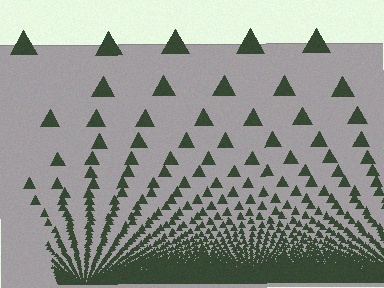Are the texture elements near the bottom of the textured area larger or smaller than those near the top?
Smaller. The gradient is inverted — elements near the bottom are smaller and denser.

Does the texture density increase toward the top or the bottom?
Density increases toward the bottom.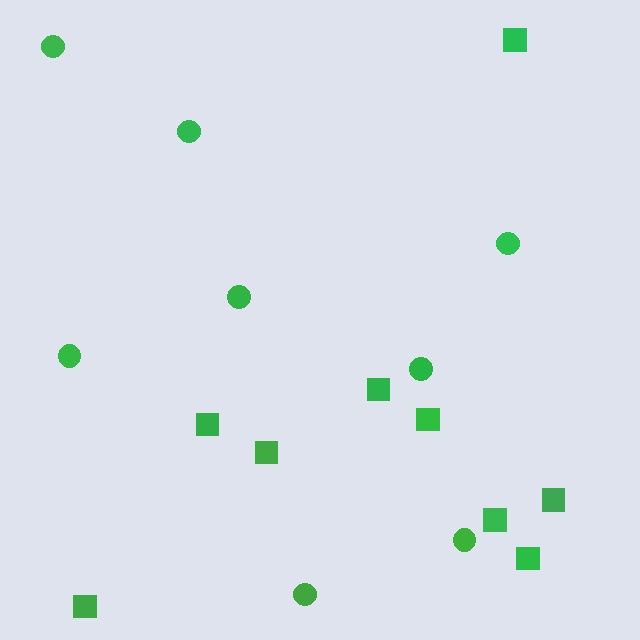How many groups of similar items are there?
There are 2 groups: one group of squares (9) and one group of circles (8).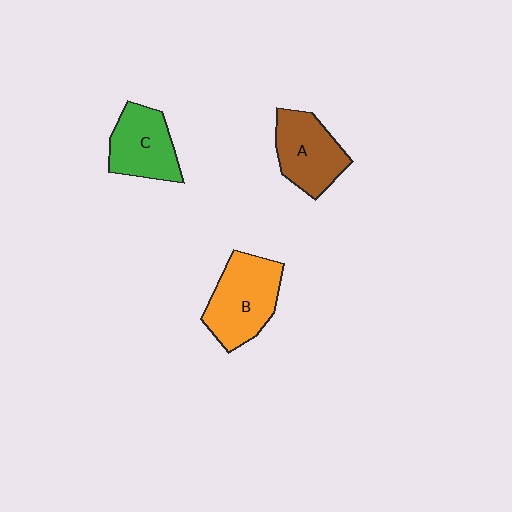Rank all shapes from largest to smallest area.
From largest to smallest: B (orange), A (brown), C (green).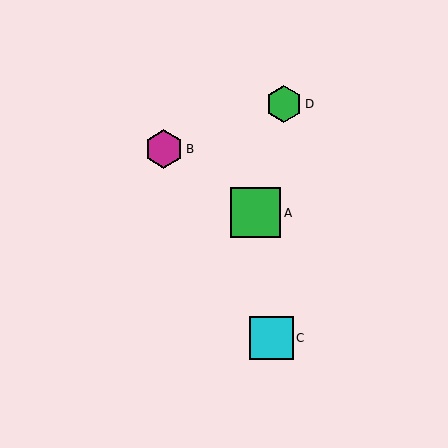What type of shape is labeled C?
Shape C is a cyan square.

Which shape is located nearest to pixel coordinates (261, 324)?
The cyan square (labeled C) at (272, 338) is nearest to that location.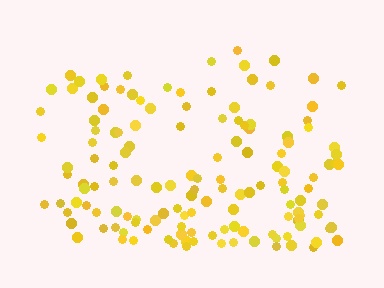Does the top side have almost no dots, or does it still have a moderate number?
Still a moderate number, just noticeably fewer than the bottom.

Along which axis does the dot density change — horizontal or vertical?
Vertical.